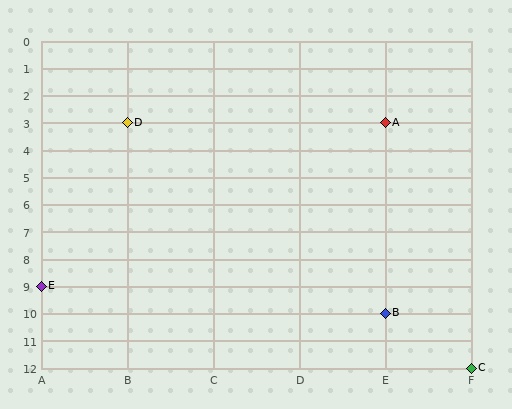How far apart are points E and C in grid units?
Points E and C are 5 columns and 3 rows apart (about 5.8 grid units diagonally).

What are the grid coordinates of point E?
Point E is at grid coordinates (A, 9).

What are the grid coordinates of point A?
Point A is at grid coordinates (E, 3).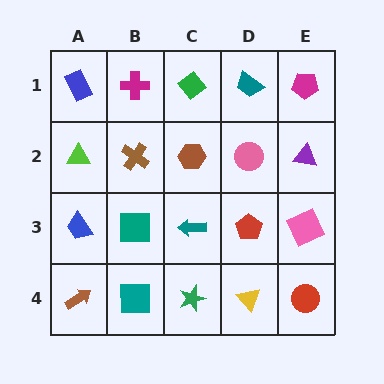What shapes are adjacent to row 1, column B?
A brown cross (row 2, column B), a blue rectangle (row 1, column A), a green diamond (row 1, column C).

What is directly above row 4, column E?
A pink square.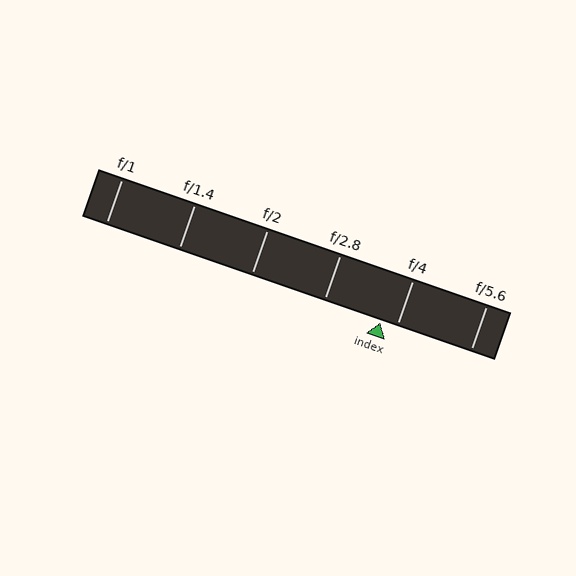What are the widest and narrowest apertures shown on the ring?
The widest aperture shown is f/1 and the narrowest is f/5.6.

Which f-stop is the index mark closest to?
The index mark is closest to f/4.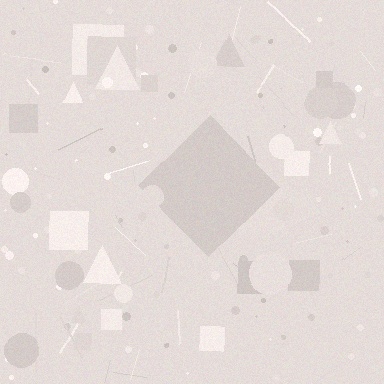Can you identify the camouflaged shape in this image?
The camouflaged shape is a diamond.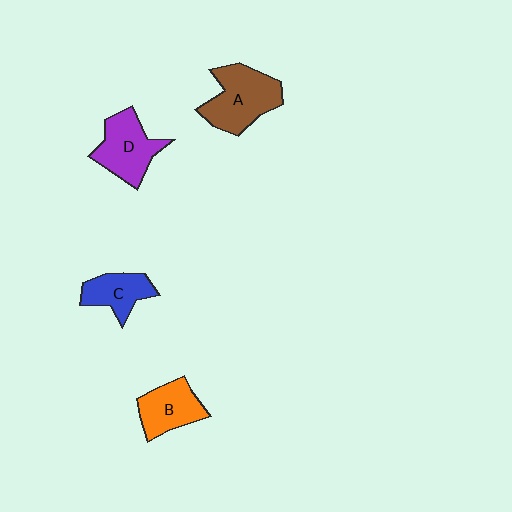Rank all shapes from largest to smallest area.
From largest to smallest: A (brown), D (purple), B (orange), C (blue).